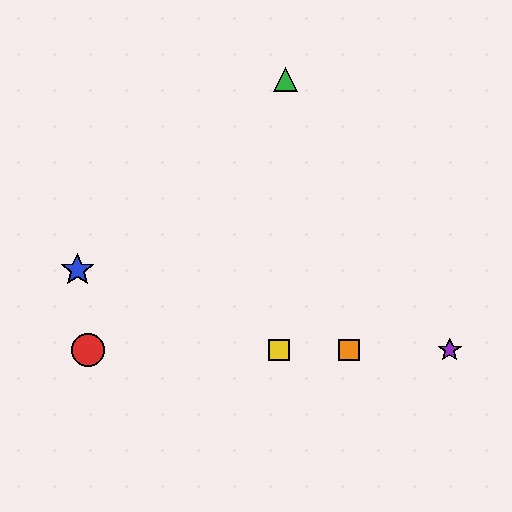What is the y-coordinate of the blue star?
The blue star is at y≈270.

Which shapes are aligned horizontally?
The red circle, the yellow square, the purple star, the orange square are aligned horizontally.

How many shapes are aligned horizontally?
4 shapes (the red circle, the yellow square, the purple star, the orange square) are aligned horizontally.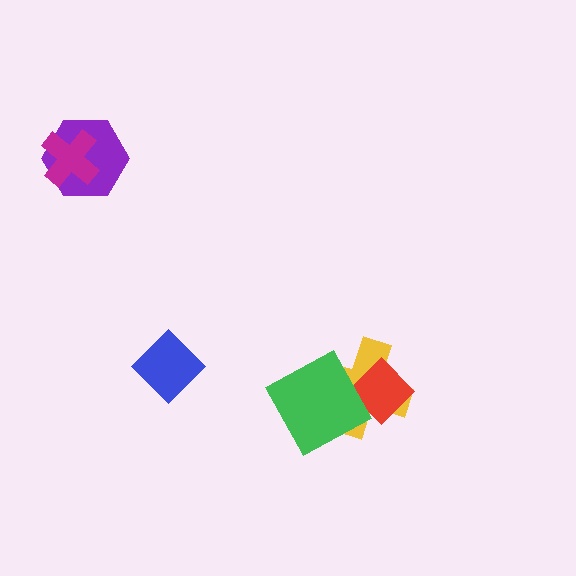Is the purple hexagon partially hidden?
Yes, it is partially covered by another shape.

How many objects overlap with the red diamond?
2 objects overlap with the red diamond.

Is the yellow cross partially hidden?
Yes, it is partially covered by another shape.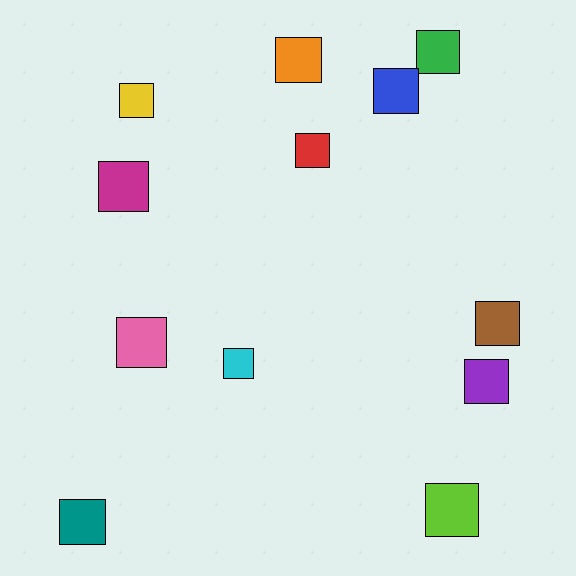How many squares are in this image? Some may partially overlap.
There are 12 squares.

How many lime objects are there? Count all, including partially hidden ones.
There is 1 lime object.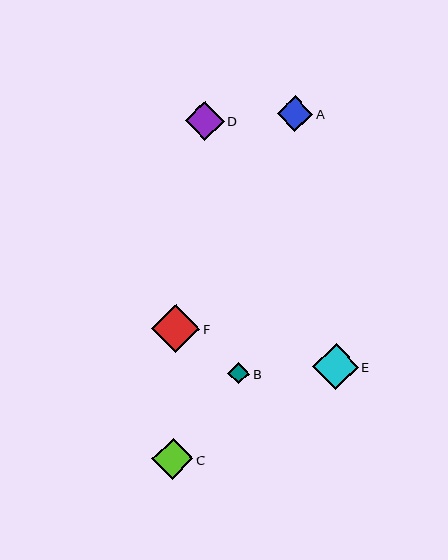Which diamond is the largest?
Diamond F is the largest with a size of approximately 48 pixels.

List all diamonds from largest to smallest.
From largest to smallest: F, E, C, D, A, B.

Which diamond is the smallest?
Diamond B is the smallest with a size of approximately 22 pixels.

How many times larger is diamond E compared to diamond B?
Diamond E is approximately 2.1 times the size of diamond B.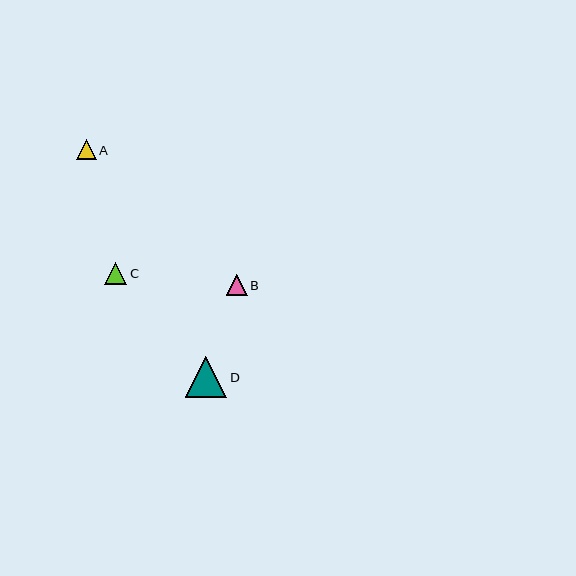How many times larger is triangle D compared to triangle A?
Triangle D is approximately 2.1 times the size of triangle A.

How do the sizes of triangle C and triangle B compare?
Triangle C and triangle B are approximately the same size.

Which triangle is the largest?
Triangle D is the largest with a size of approximately 42 pixels.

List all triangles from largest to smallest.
From largest to smallest: D, C, B, A.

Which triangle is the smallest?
Triangle A is the smallest with a size of approximately 20 pixels.